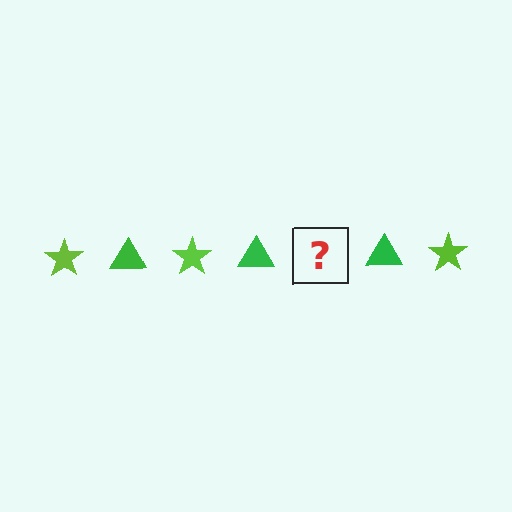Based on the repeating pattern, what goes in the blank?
The blank should be a lime star.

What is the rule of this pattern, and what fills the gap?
The rule is that the pattern alternates between lime star and green triangle. The gap should be filled with a lime star.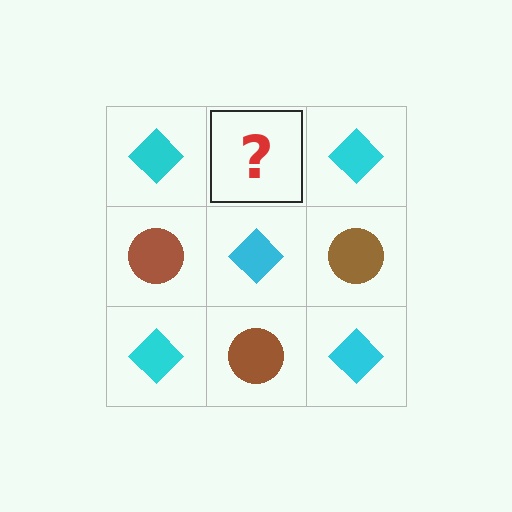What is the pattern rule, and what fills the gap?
The rule is that it alternates cyan diamond and brown circle in a checkerboard pattern. The gap should be filled with a brown circle.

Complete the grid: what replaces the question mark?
The question mark should be replaced with a brown circle.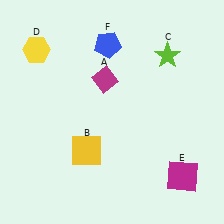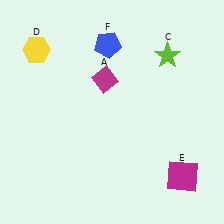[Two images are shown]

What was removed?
The yellow square (B) was removed in Image 2.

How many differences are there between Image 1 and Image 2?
There is 1 difference between the two images.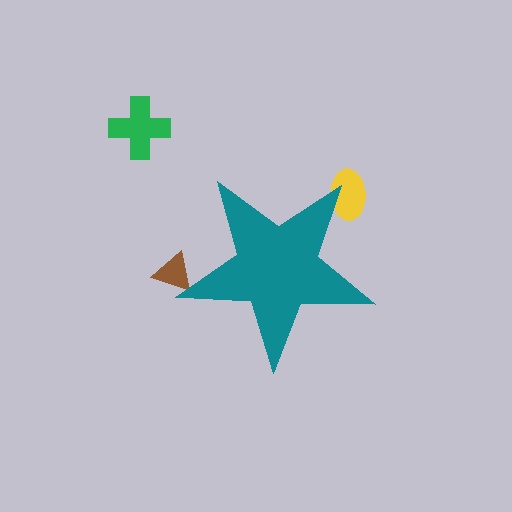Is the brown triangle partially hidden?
Yes, the brown triangle is partially hidden behind the teal star.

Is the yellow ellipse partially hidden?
Yes, the yellow ellipse is partially hidden behind the teal star.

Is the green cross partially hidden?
No, the green cross is fully visible.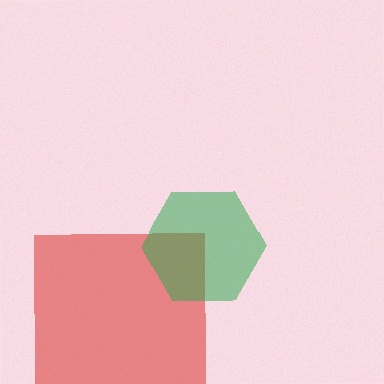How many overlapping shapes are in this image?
There are 2 overlapping shapes in the image.